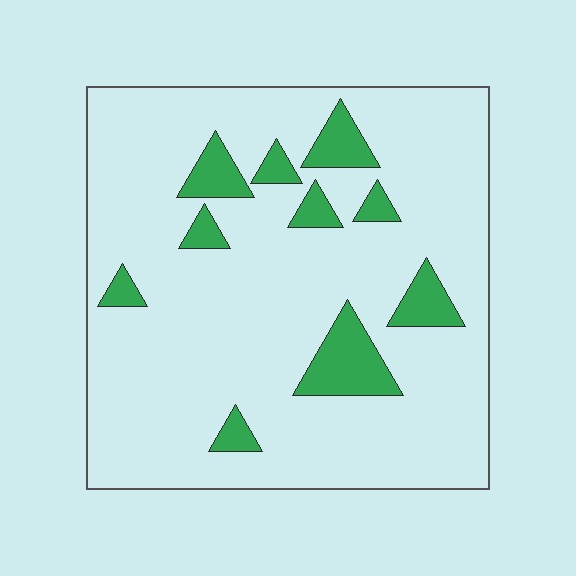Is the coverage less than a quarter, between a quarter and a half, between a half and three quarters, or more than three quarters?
Less than a quarter.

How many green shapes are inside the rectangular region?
10.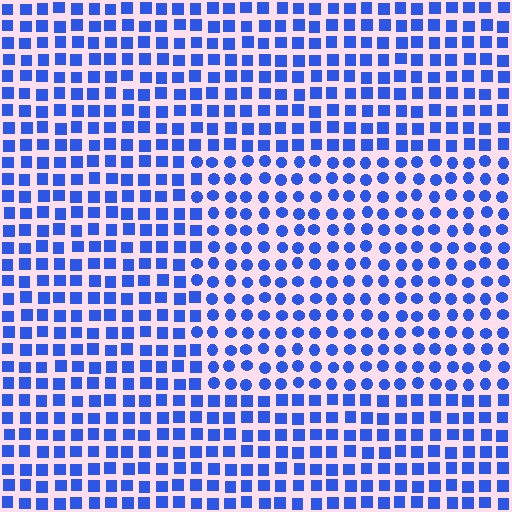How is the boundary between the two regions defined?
The boundary is defined by a change in element shape: circles inside vs. squares outside. All elements share the same color and spacing.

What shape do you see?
I see a rectangle.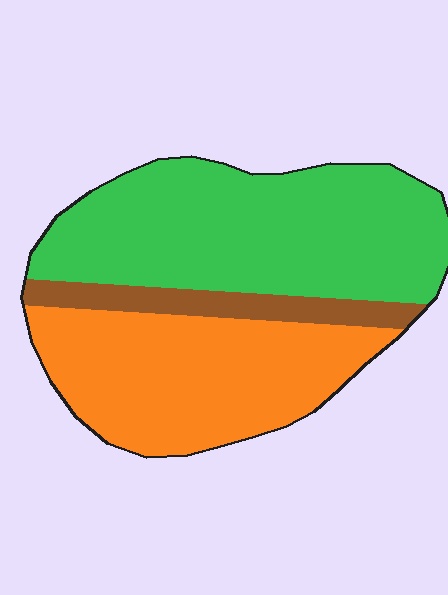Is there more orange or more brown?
Orange.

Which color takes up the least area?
Brown, at roughly 10%.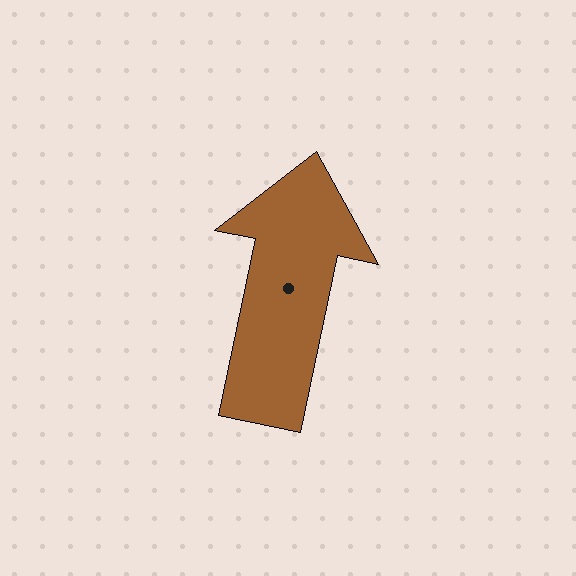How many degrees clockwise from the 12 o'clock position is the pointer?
Approximately 12 degrees.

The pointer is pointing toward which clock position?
Roughly 12 o'clock.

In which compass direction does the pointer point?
North.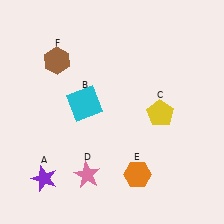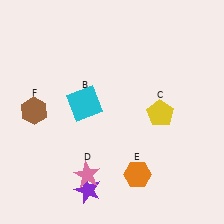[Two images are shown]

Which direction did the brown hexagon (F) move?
The brown hexagon (F) moved down.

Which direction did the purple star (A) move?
The purple star (A) moved right.